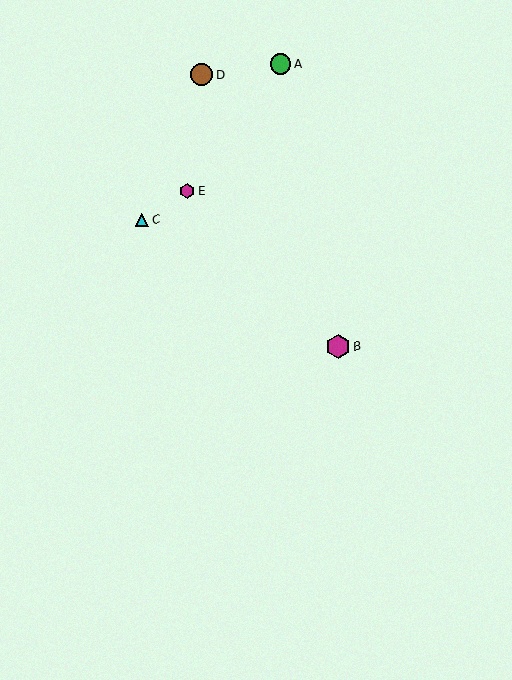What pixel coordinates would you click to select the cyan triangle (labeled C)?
Click at (142, 220) to select the cyan triangle C.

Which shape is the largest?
The magenta hexagon (labeled B) is the largest.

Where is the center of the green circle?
The center of the green circle is at (280, 64).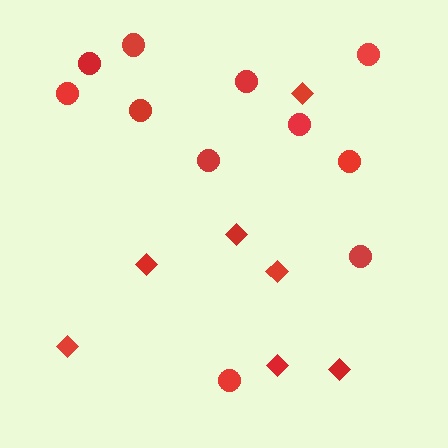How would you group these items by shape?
There are 2 groups: one group of circles (11) and one group of diamonds (7).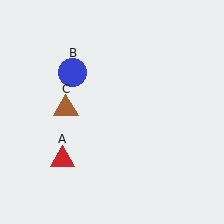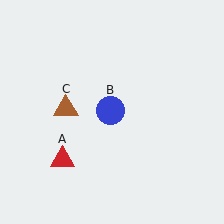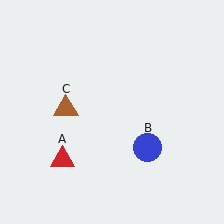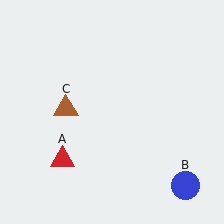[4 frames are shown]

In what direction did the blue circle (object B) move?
The blue circle (object B) moved down and to the right.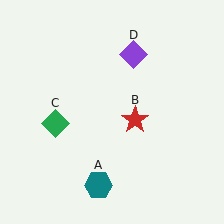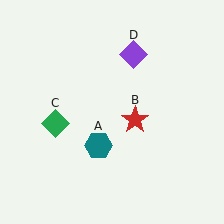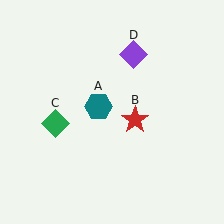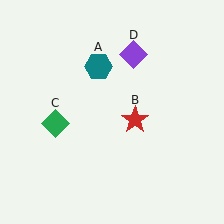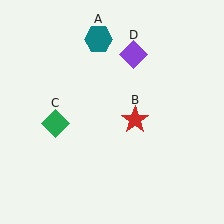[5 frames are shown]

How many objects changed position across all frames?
1 object changed position: teal hexagon (object A).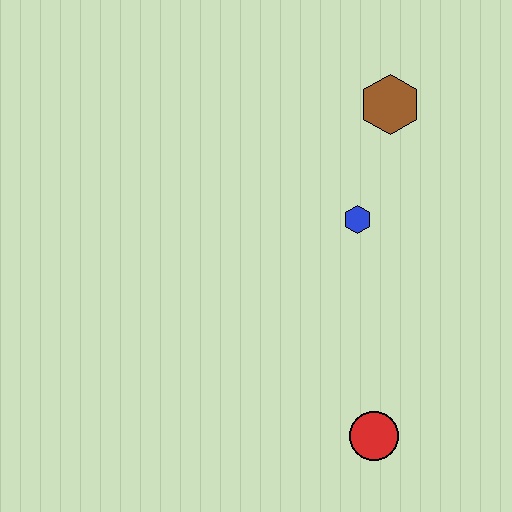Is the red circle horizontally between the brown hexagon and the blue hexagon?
Yes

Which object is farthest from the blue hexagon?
The red circle is farthest from the blue hexagon.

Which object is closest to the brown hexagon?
The blue hexagon is closest to the brown hexagon.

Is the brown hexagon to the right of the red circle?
Yes